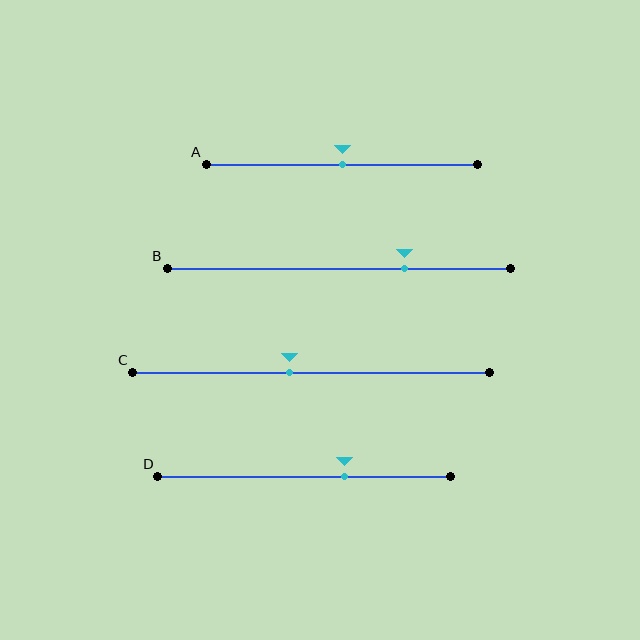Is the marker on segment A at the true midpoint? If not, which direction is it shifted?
Yes, the marker on segment A is at the true midpoint.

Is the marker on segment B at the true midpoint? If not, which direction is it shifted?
No, the marker on segment B is shifted to the right by about 19% of the segment length.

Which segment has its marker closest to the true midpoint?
Segment A has its marker closest to the true midpoint.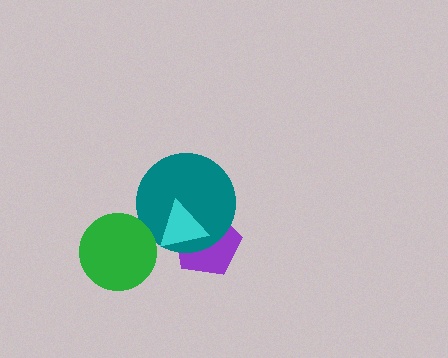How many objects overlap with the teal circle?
2 objects overlap with the teal circle.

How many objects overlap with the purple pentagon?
2 objects overlap with the purple pentagon.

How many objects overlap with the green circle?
0 objects overlap with the green circle.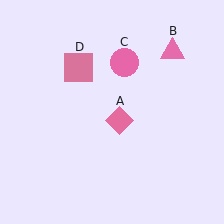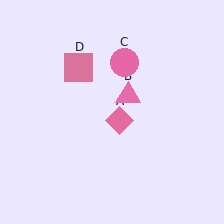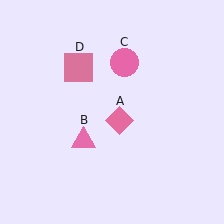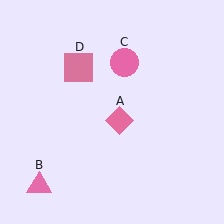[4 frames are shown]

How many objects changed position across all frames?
1 object changed position: pink triangle (object B).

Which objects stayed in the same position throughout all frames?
Pink diamond (object A) and pink circle (object C) and pink square (object D) remained stationary.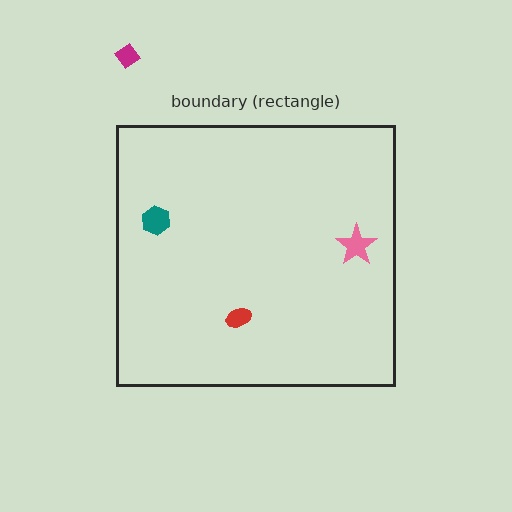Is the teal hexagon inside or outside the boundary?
Inside.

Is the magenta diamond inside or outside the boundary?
Outside.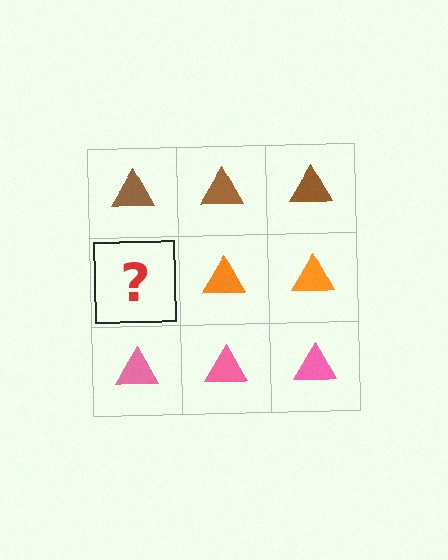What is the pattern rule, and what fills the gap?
The rule is that each row has a consistent color. The gap should be filled with an orange triangle.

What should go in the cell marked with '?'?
The missing cell should contain an orange triangle.